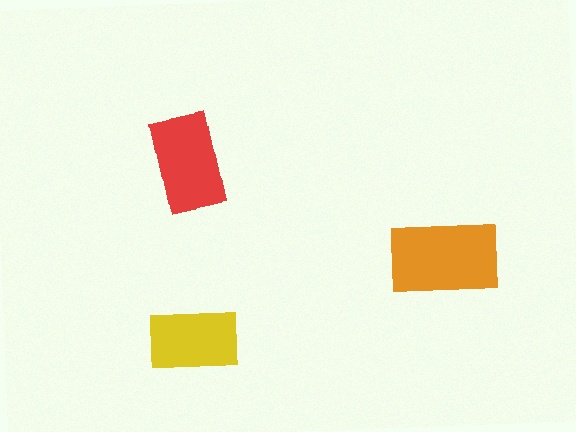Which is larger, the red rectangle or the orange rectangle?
The orange one.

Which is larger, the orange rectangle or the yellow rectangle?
The orange one.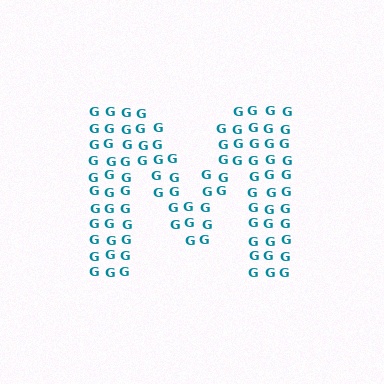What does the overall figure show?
The overall figure shows the letter M.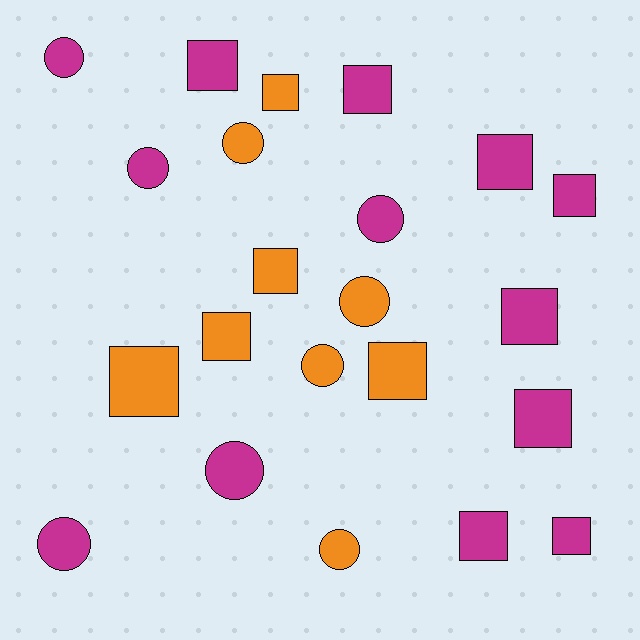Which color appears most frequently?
Magenta, with 13 objects.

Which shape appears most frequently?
Square, with 13 objects.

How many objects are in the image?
There are 22 objects.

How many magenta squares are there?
There are 8 magenta squares.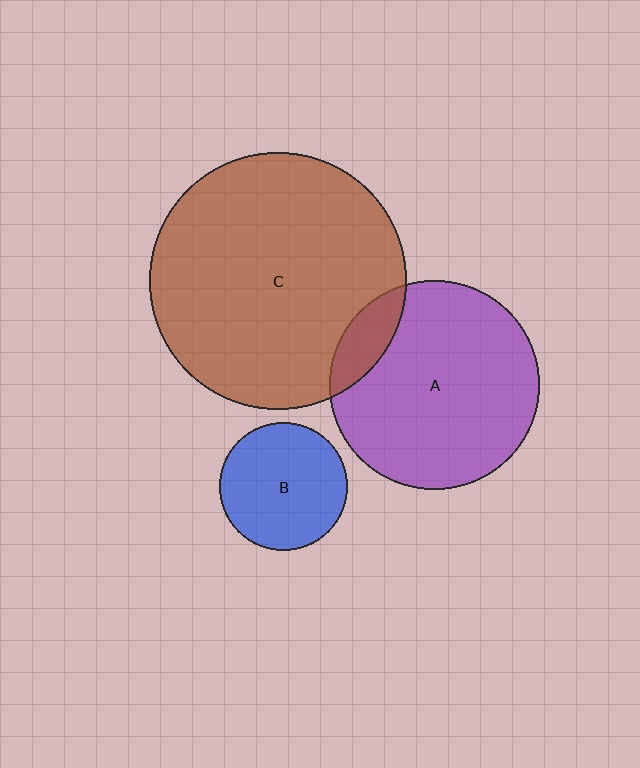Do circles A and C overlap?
Yes.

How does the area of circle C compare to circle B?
Approximately 4.0 times.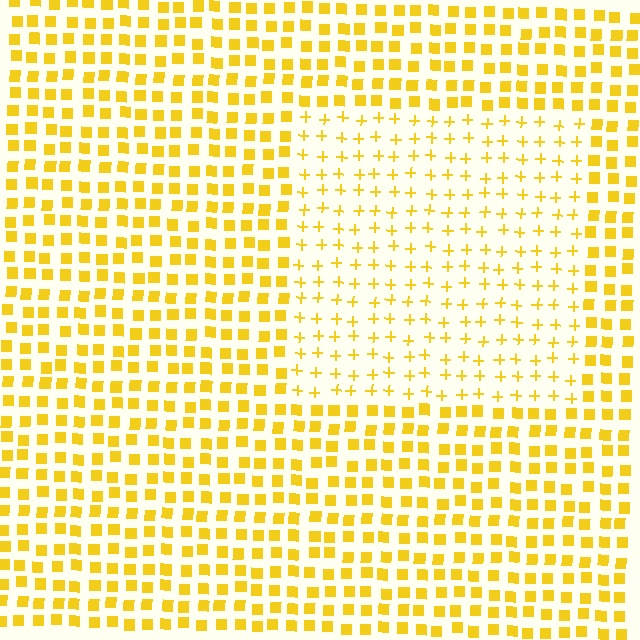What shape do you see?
I see a rectangle.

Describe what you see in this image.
The image is filled with small yellow elements arranged in a uniform grid. A rectangle-shaped region contains plus signs, while the surrounding area contains squares. The boundary is defined purely by the change in element shape.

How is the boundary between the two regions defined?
The boundary is defined by a change in element shape: plus signs inside vs. squares outside. All elements share the same color and spacing.